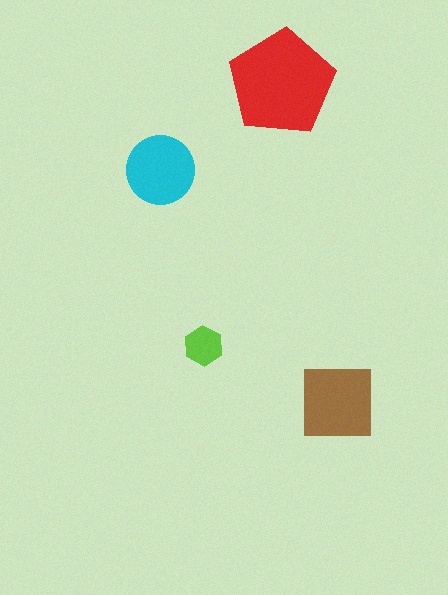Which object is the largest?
The red pentagon.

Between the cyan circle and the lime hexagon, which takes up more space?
The cyan circle.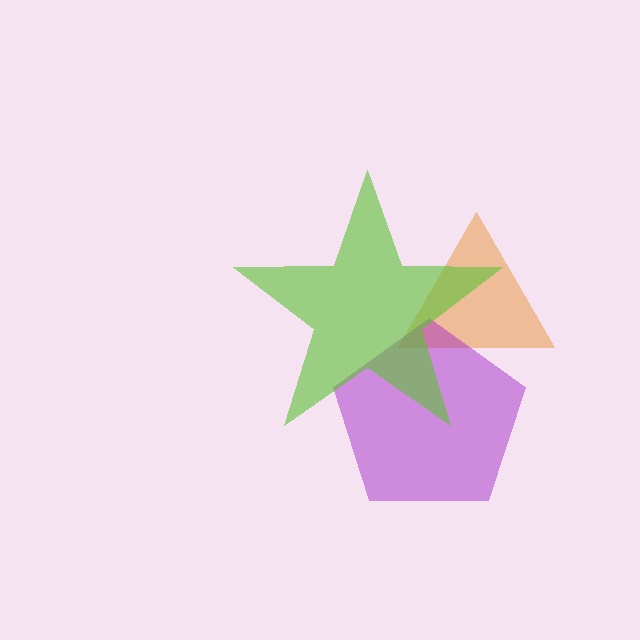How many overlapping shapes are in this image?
There are 3 overlapping shapes in the image.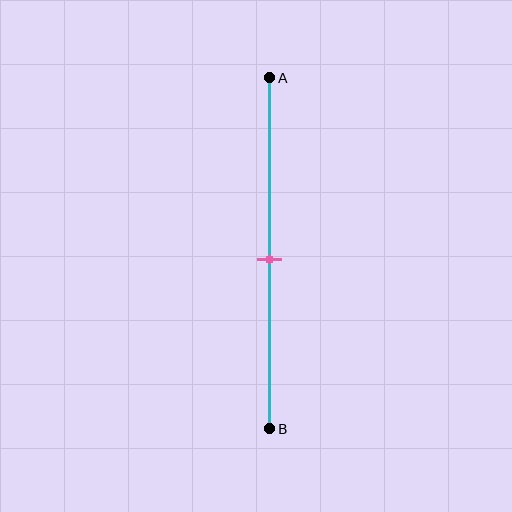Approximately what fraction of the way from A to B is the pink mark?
The pink mark is approximately 50% of the way from A to B.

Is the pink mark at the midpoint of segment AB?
Yes, the mark is approximately at the midpoint.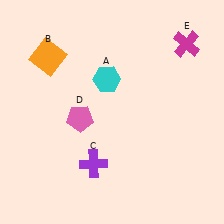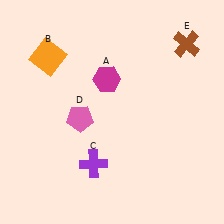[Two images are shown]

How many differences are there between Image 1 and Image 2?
There are 2 differences between the two images.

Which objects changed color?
A changed from cyan to magenta. E changed from magenta to brown.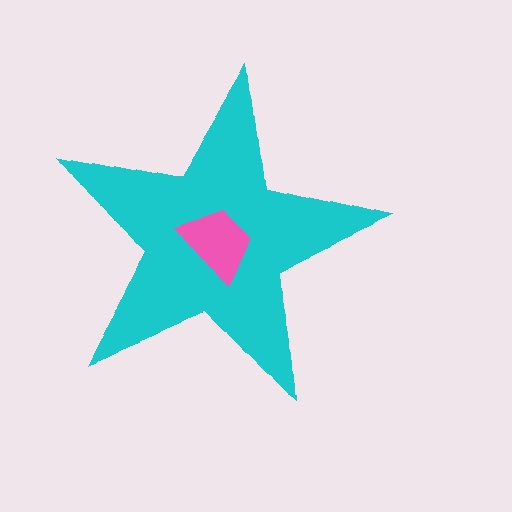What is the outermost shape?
The cyan star.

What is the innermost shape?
The pink trapezoid.